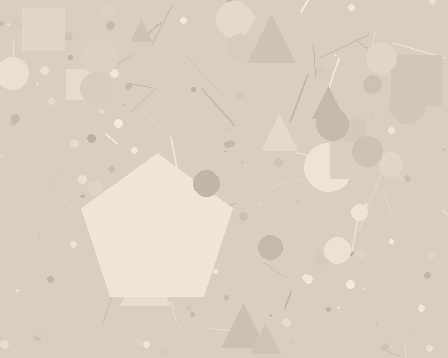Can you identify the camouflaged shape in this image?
The camouflaged shape is a pentagon.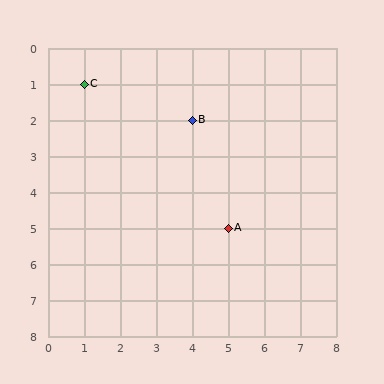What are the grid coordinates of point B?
Point B is at grid coordinates (4, 2).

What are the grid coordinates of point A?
Point A is at grid coordinates (5, 5).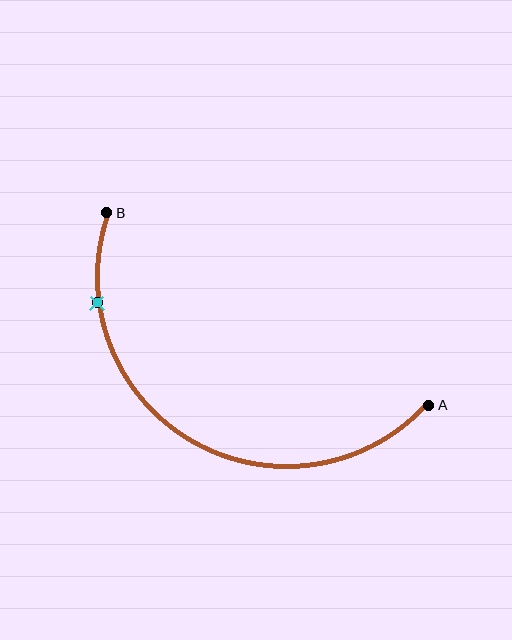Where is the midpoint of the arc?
The arc midpoint is the point on the curve farthest from the straight line joining A and B. It sits below that line.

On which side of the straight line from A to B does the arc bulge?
The arc bulges below the straight line connecting A and B.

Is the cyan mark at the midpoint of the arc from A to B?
No. The cyan mark lies on the arc but is closer to endpoint B. The arc midpoint would be at the point on the curve equidistant along the arc from both A and B.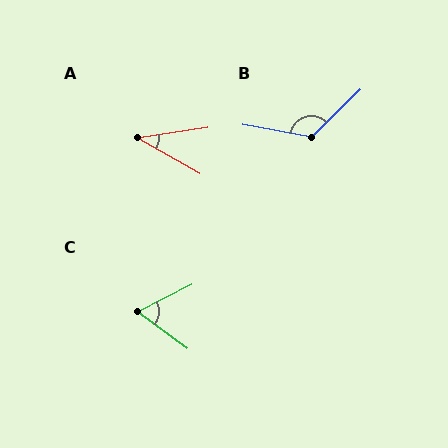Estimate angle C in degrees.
Approximately 63 degrees.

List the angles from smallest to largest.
A (38°), C (63°), B (126°).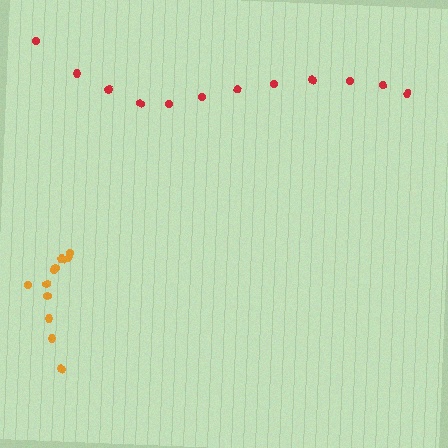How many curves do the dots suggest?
There are 2 distinct paths.